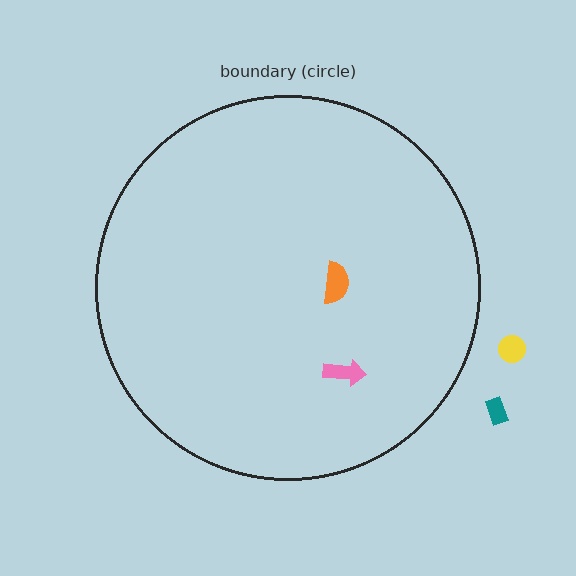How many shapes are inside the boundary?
2 inside, 2 outside.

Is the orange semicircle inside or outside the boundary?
Inside.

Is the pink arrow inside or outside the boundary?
Inside.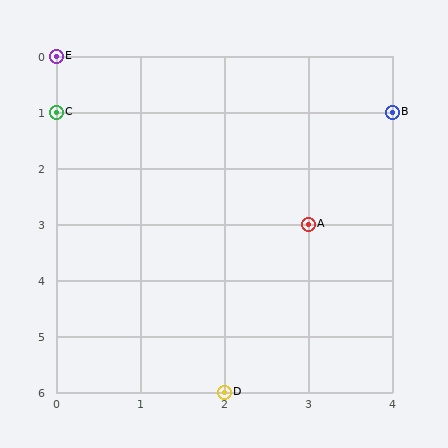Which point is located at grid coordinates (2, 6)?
Point D is at (2, 6).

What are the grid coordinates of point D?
Point D is at grid coordinates (2, 6).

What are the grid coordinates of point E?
Point E is at grid coordinates (0, 0).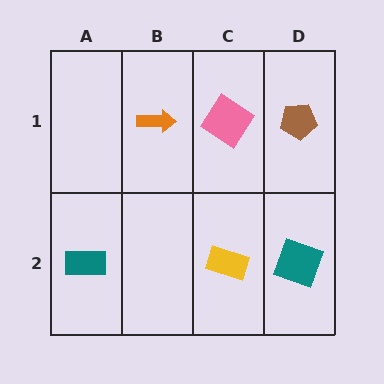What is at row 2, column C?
A yellow rectangle.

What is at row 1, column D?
A brown pentagon.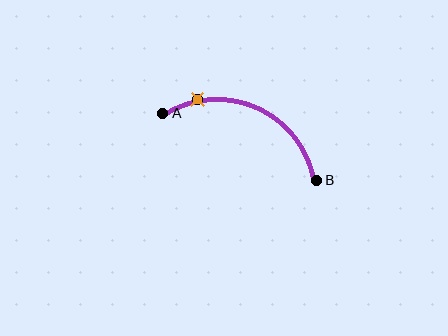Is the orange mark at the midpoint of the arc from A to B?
No. The orange mark lies on the arc but is closer to endpoint A. The arc midpoint would be at the point on the curve equidistant along the arc from both A and B.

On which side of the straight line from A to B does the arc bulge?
The arc bulges above the straight line connecting A and B.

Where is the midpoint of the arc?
The arc midpoint is the point on the curve farthest from the straight line joining A and B. It sits above that line.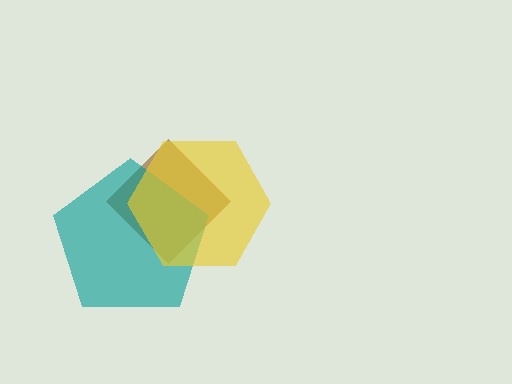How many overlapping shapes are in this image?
There are 3 overlapping shapes in the image.